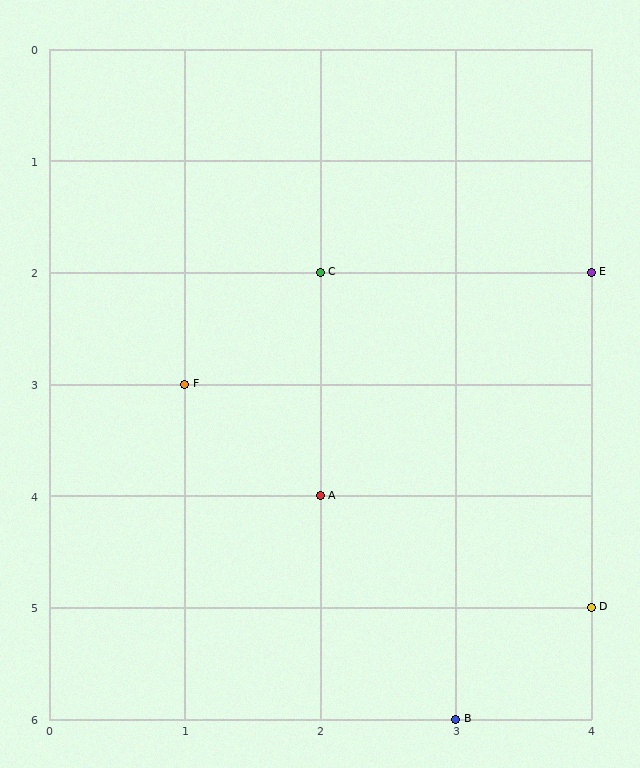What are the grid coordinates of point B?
Point B is at grid coordinates (3, 6).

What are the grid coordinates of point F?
Point F is at grid coordinates (1, 3).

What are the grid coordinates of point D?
Point D is at grid coordinates (4, 5).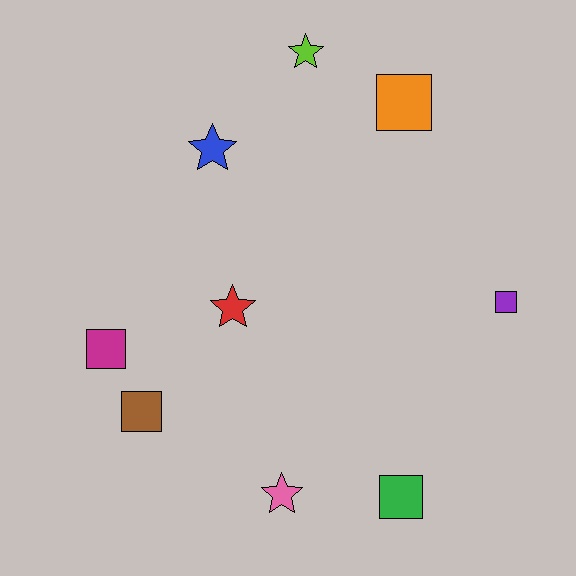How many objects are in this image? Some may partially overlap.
There are 9 objects.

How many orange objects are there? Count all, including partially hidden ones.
There is 1 orange object.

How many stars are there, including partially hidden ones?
There are 4 stars.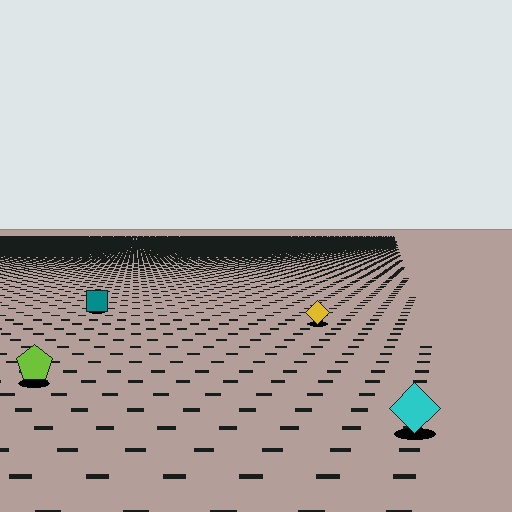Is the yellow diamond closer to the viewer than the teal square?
Yes. The yellow diamond is closer — you can tell from the texture gradient: the ground texture is coarser near it.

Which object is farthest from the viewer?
The teal square is farthest from the viewer. It appears smaller and the ground texture around it is denser.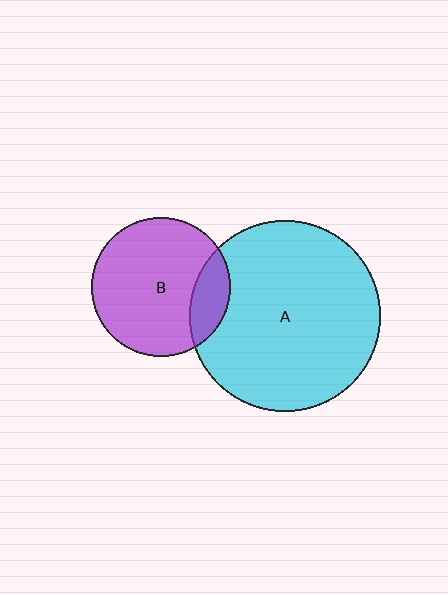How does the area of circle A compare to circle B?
Approximately 1.9 times.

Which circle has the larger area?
Circle A (cyan).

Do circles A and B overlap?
Yes.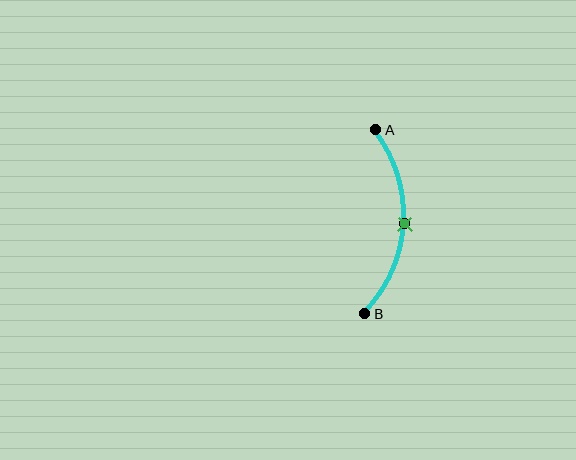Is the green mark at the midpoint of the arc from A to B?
Yes. The green mark lies on the arc at equal arc-length from both A and B — it is the arc midpoint.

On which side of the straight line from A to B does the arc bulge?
The arc bulges to the right of the straight line connecting A and B.